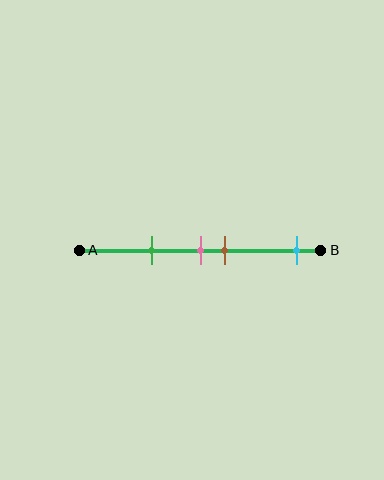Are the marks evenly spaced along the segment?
No, the marks are not evenly spaced.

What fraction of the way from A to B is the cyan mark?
The cyan mark is approximately 90% (0.9) of the way from A to B.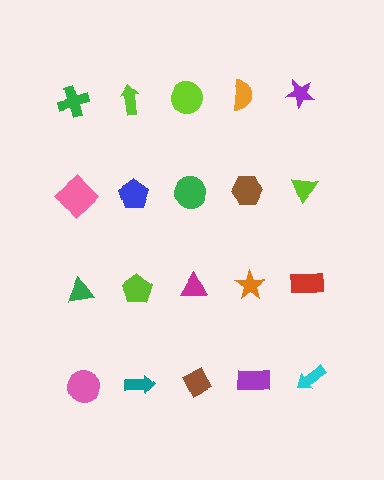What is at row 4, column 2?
A teal arrow.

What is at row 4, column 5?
A cyan arrow.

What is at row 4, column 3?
A brown diamond.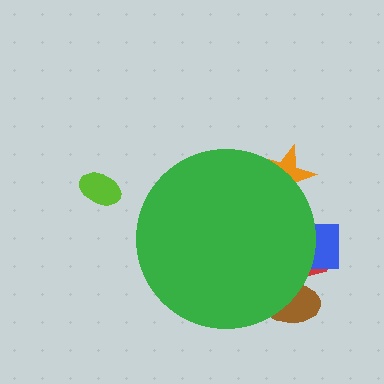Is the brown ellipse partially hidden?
Yes, the brown ellipse is partially hidden behind the green circle.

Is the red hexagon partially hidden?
Yes, the red hexagon is partially hidden behind the green circle.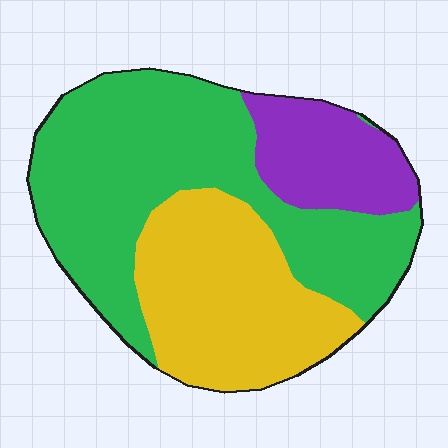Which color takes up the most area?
Green, at roughly 50%.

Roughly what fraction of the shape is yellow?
Yellow covers 32% of the shape.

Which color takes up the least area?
Purple, at roughly 15%.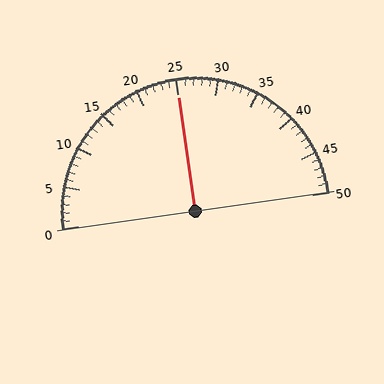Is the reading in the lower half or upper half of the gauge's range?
The reading is in the upper half of the range (0 to 50).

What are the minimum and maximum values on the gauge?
The gauge ranges from 0 to 50.